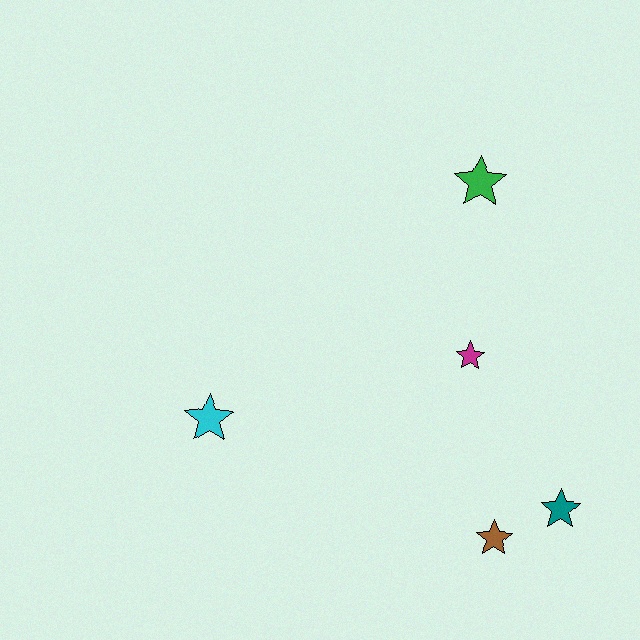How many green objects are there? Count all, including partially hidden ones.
There is 1 green object.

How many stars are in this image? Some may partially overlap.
There are 5 stars.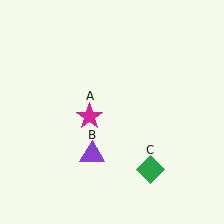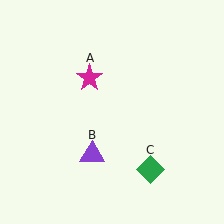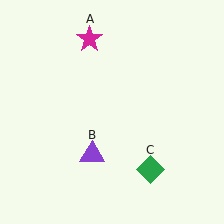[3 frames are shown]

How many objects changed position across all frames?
1 object changed position: magenta star (object A).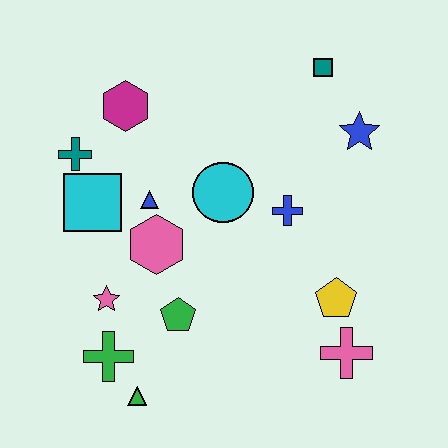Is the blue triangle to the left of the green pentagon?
Yes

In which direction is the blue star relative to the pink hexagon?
The blue star is to the right of the pink hexagon.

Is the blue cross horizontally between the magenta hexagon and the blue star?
Yes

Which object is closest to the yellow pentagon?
The pink cross is closest to the yellow pentagon.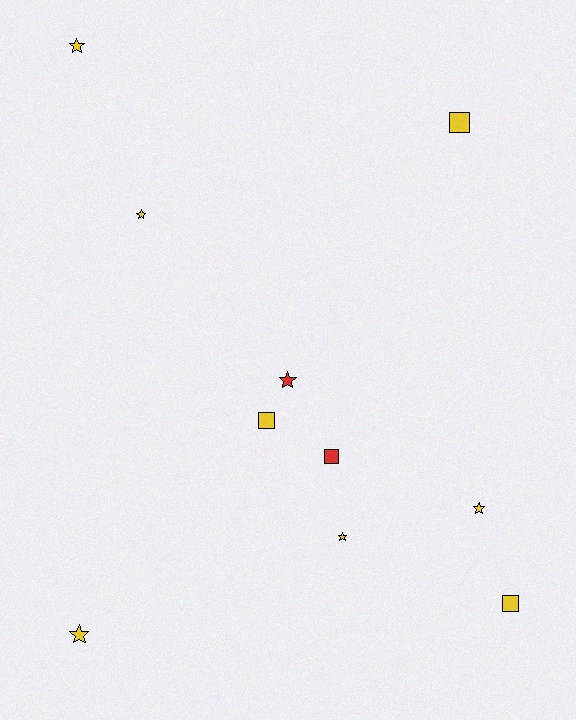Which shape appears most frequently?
Star, with 6 objects.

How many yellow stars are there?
There are 5 yellow stars.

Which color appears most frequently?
Yellow, with 8 objects.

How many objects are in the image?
There are 10 objects.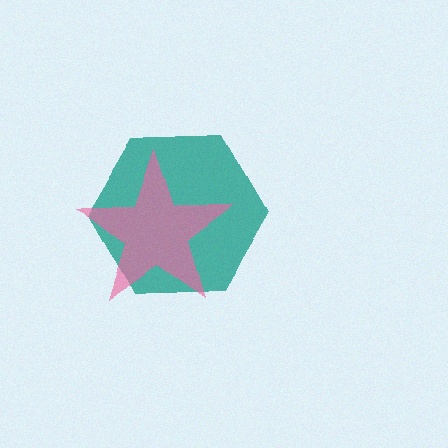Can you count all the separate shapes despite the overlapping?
Yes, there are 2 separate shapes.